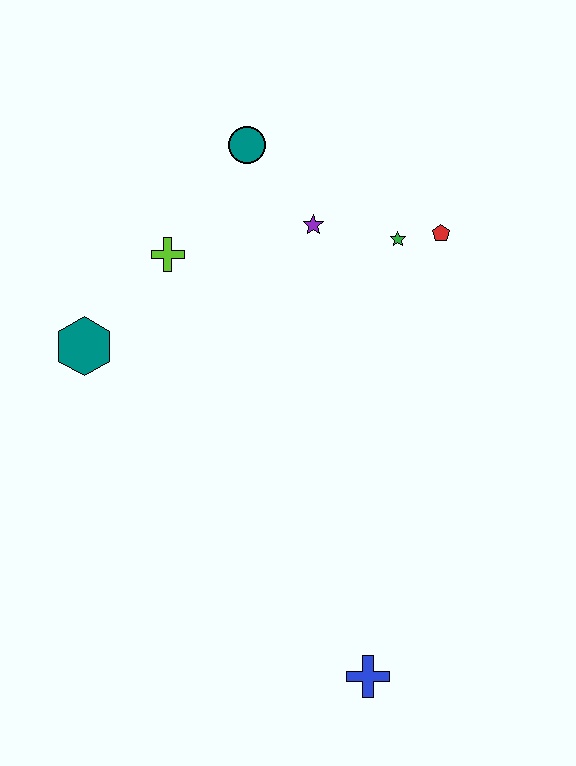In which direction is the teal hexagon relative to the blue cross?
The teal hexagon is above the blue cross.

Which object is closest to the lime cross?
The teal hexagon is closest to the lime cross.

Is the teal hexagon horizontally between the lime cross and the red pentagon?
No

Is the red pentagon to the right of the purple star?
Yes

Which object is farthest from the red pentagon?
The blue cross is farthest from the red pentagon.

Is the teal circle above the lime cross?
Yes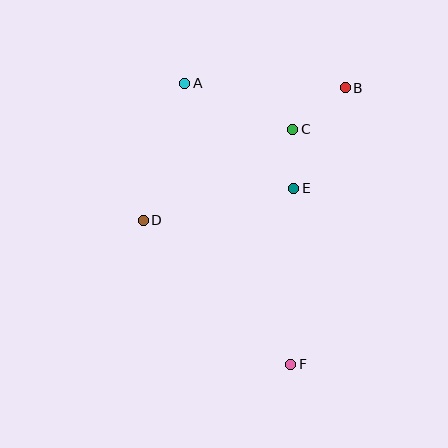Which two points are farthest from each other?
Points A and F are farthest from each other.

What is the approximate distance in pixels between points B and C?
The distance between B and C is approximately 67 pixels.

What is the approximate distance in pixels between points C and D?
The distance between C and D is approximately 175 pixels.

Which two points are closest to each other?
Points C and E are closest to each other.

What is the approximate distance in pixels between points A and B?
The distance between A and B is approximately 161 pixels.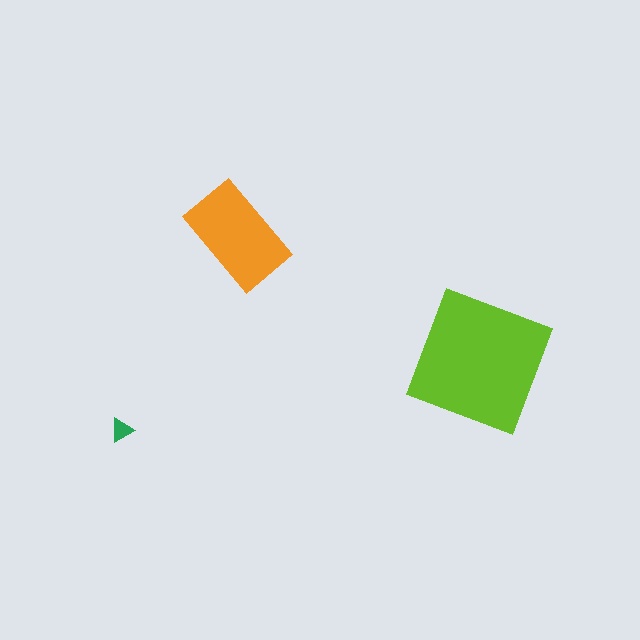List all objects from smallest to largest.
The green triangle, the orange rectangle, the lime square.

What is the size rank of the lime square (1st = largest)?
1st.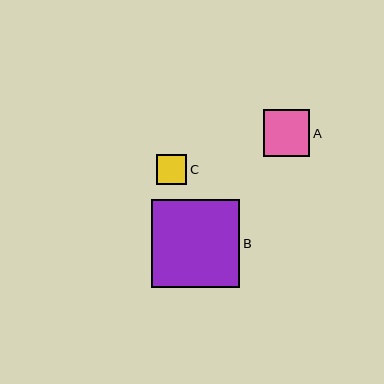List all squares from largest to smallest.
From largest to smallest: B, A, C.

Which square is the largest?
Square B is the largest with a size of approximately 88 pixels.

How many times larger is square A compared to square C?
Square A is approximately 1.5 times the size of square C.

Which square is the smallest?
Square C is the smallest with a size of approximately 30 pixels.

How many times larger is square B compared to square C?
Square B is approximately 2.9 times the size of square C.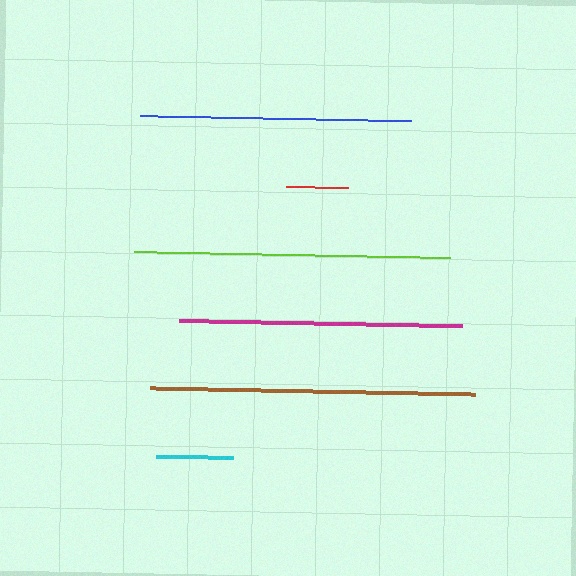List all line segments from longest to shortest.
From longest to shortest: brown, lime, magenta, blue, cyan, red.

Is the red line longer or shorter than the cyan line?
The cyan line is longer than the red line.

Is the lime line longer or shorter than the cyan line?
The lime line is longer than the cyan line.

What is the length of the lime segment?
The lime segment is approximately 316 pixels long.